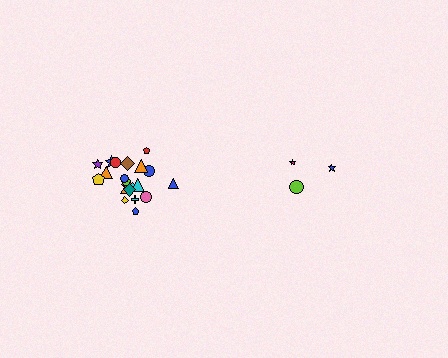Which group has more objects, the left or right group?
The left group.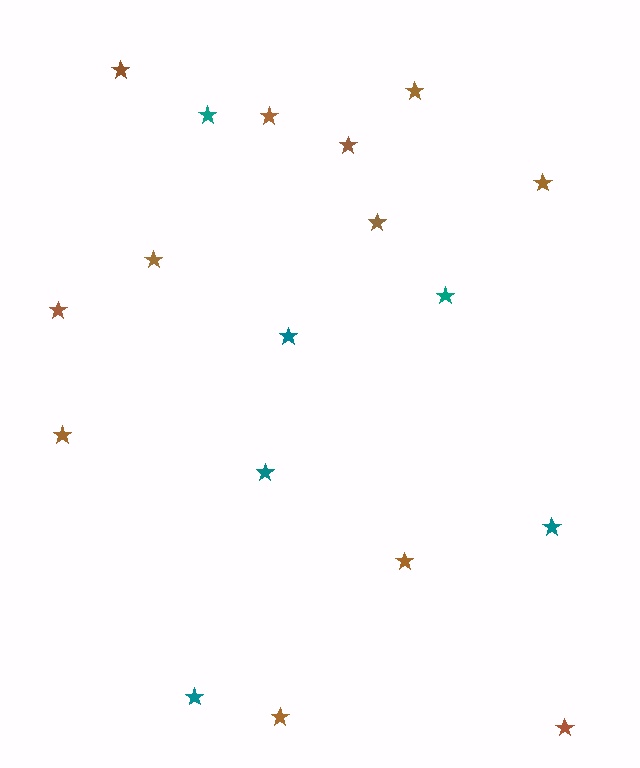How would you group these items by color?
There are 2 groups: one group of teal stars (6) and one group of brown stars (12).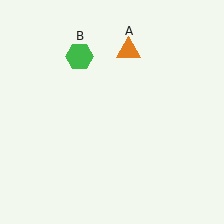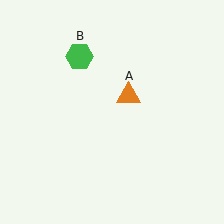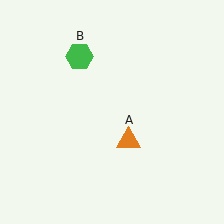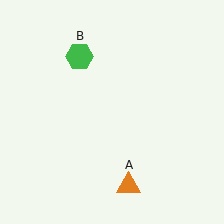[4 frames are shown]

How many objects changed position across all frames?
1 object changed position: orange triangle (object A).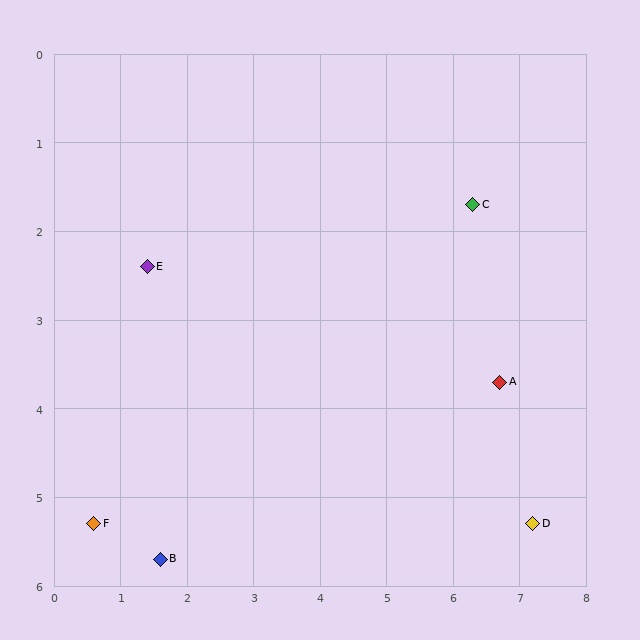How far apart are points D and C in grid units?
Points D and C are about 3.7 grid units apart.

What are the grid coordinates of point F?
Point F is at approximately (0.6, 5.3).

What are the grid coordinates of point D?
Point D is at approximately (7.2, 5.3).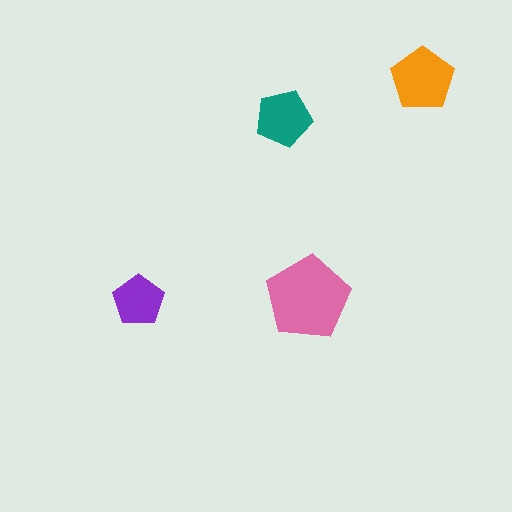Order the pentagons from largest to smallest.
the pink one, the orange one, the teal one, the purple one.